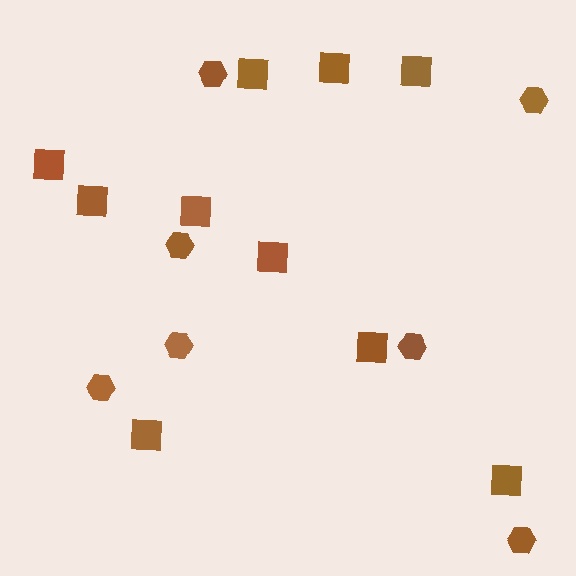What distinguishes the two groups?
There are 2 groups: one group of hexagons (7) and one group of squares (10).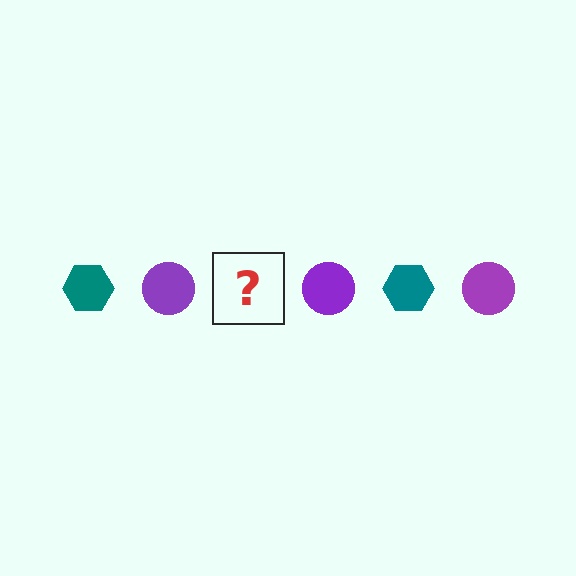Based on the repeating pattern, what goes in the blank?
The blank should be a teal hexagon.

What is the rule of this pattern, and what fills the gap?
The rule is that the pattern alternates between teal hexagon and purple circle. The gap should be filled with a teal hexagon.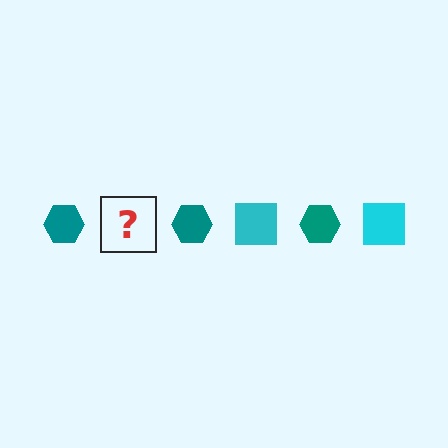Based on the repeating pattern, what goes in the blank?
The blank should be a cyan square.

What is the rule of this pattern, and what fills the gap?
The rule is that the pattern alternates between teal hexagon and cyan square. The gap should be filled with a cyan square.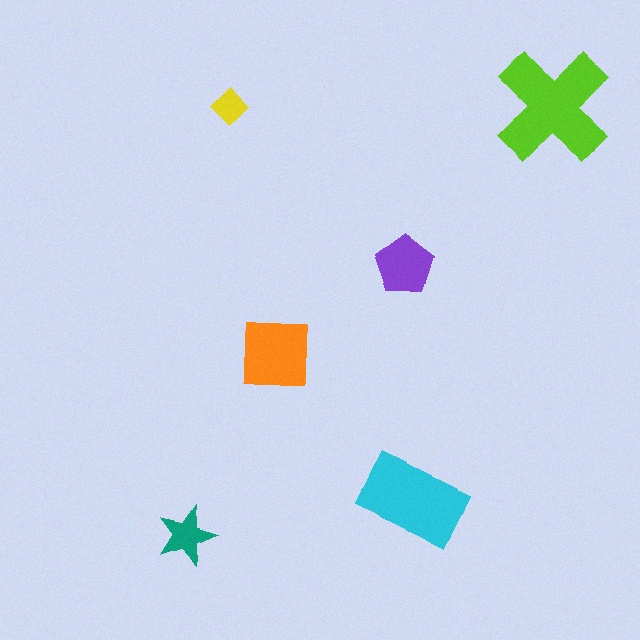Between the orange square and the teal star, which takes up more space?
The orange square.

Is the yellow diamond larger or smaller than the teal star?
Smaller.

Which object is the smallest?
The yellow diamond.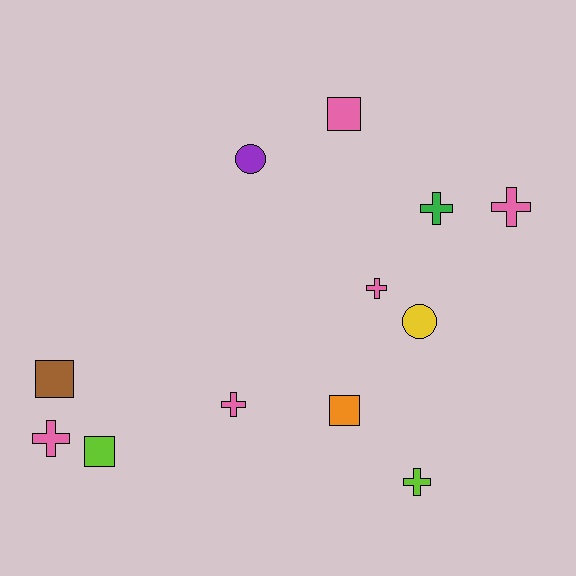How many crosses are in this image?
There are 6 crosses.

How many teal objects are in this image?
There are no teal objects.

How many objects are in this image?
There are 12 objects.